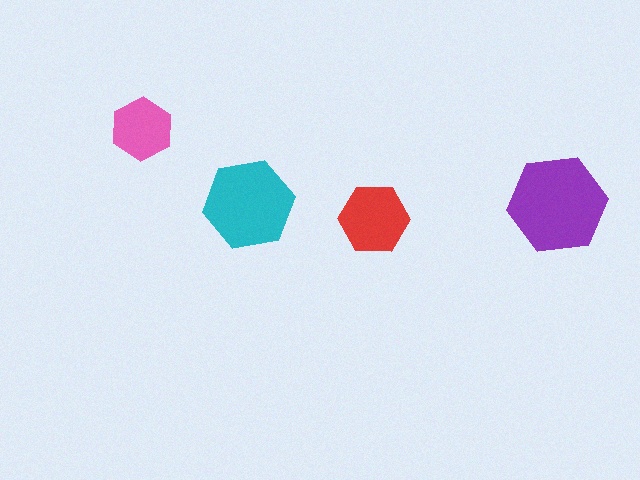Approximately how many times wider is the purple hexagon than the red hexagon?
About 1.5 times wider.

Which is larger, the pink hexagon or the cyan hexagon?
The cyan one.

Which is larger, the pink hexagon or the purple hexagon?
The purple one.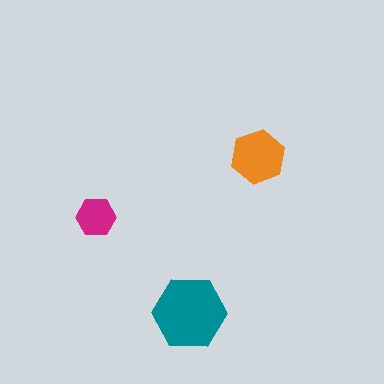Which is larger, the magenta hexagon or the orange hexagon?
The orange one.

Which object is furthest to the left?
The magenta hexagon is leftmost.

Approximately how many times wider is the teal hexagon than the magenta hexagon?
About 2 times wider.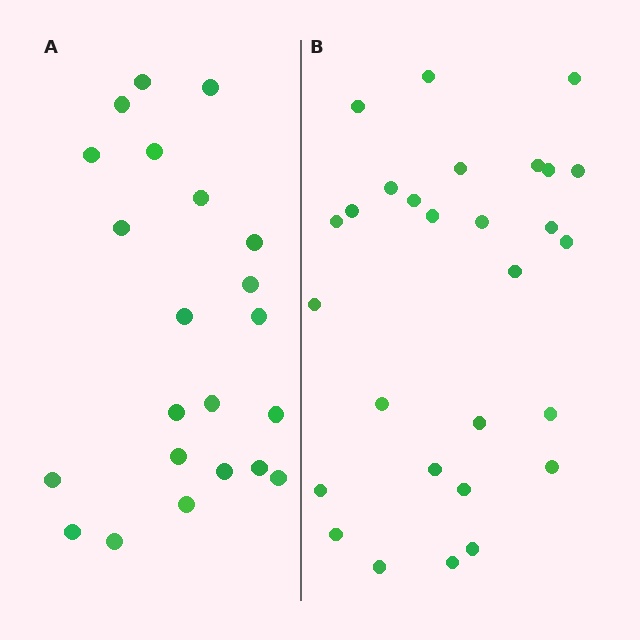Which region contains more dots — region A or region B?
Region B (the right region) has more dots.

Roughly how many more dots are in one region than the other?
Region B has about 6 more dots than region A.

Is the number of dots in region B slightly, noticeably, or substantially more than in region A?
Region B has noticeably more, but not dramatically so. The ratio is roughly 1.3 to 1.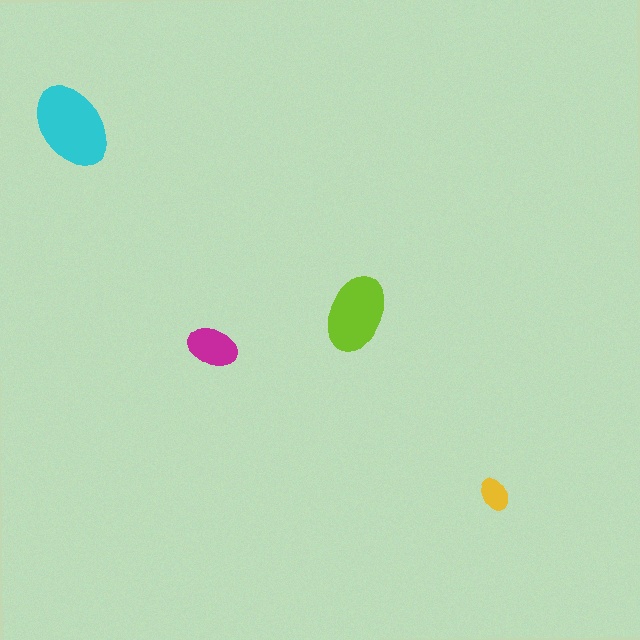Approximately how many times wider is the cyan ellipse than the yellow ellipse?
About 2.5 times wider.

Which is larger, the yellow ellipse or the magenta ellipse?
The magenta one.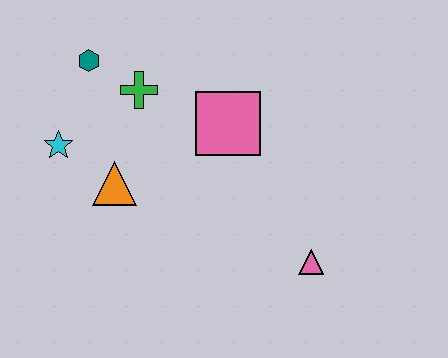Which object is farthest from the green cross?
The pink triangle is farthest from the green cross.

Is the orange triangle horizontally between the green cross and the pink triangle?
No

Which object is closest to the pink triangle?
The pink square is closest to the pink triangle.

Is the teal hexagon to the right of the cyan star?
Yes